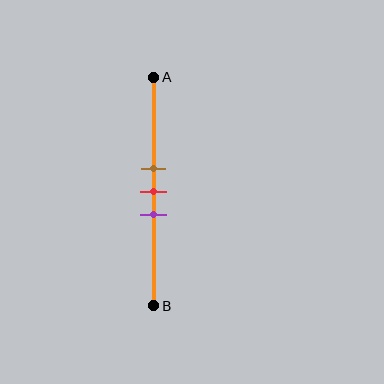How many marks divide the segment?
There are 3 marks dividing the segment.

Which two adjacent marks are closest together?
The brown and red marks are the closest adjacent pair.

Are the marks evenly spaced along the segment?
Yes, the marks are approximately evenly spaced.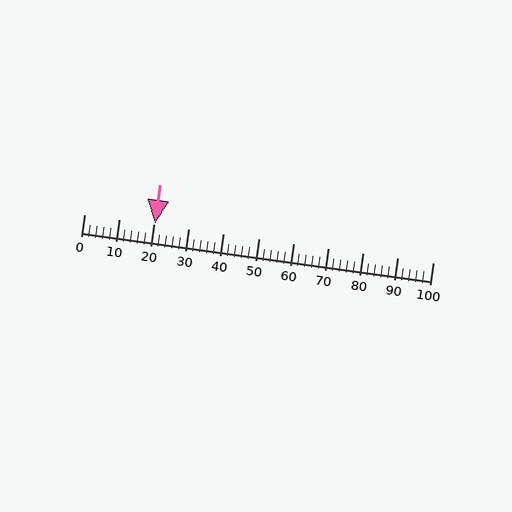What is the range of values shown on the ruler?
The ruler shows values from 0 to 100.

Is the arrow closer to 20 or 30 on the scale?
The arrow is closer to 20.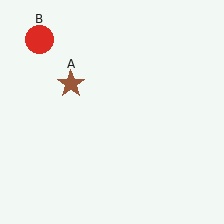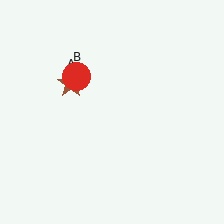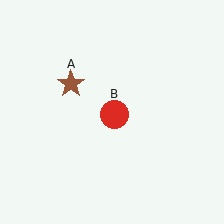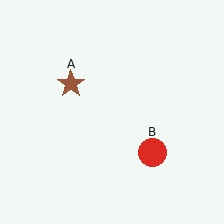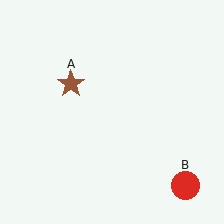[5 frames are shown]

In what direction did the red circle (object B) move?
The red circle (object B) moved down and to the right.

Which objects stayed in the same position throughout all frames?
Brown star (object A) remained stationary.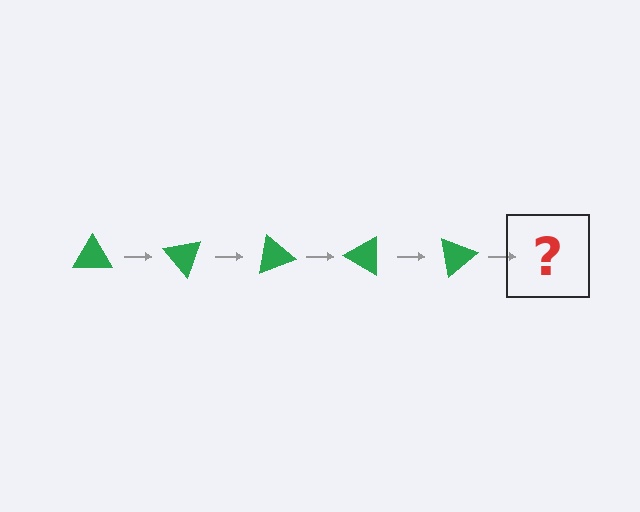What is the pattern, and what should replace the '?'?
The pattern is that the triangle rotates 50 degrees each step. The '?' should be a green triangle rotated 250 degrees.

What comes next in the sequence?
The next element should be a green triangle rotated 250 degrees.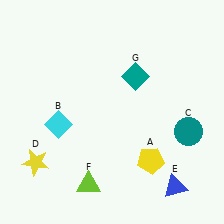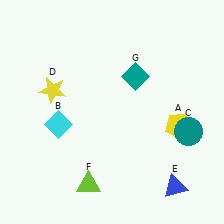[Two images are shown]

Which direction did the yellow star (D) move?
The yellow star (D) moved up.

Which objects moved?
The objects that moved are: the yellow pentagon (A), the yellow star (D).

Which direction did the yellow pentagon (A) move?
The yellow pentagon (A) moved up.